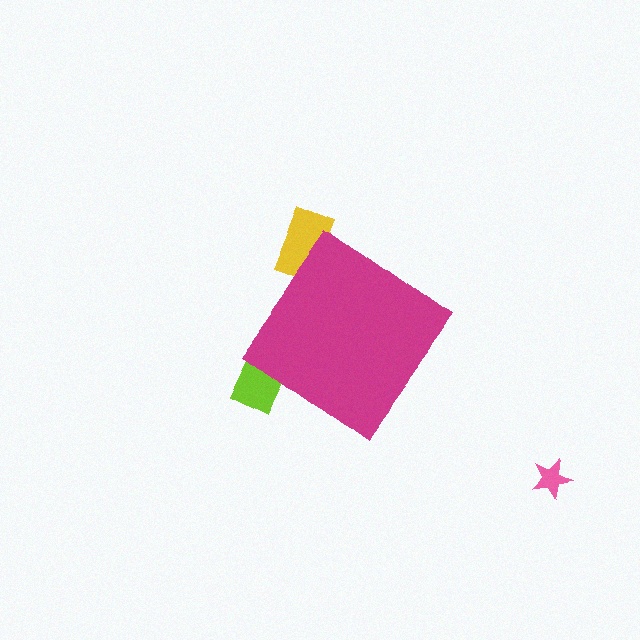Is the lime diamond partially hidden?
Yes, the lime diamond is partially hidden behind the magenta diamond.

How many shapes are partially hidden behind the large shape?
2 shapes are partially hidden.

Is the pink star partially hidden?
No, the pink star is fully visible.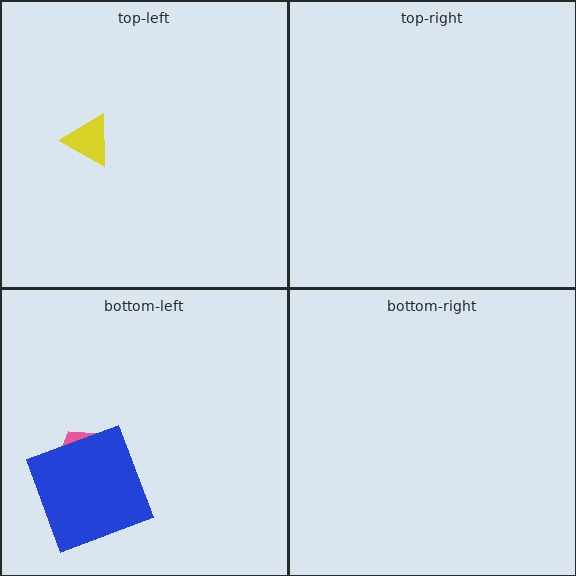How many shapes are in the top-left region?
1.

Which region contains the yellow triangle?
The top-left region.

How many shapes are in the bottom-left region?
2.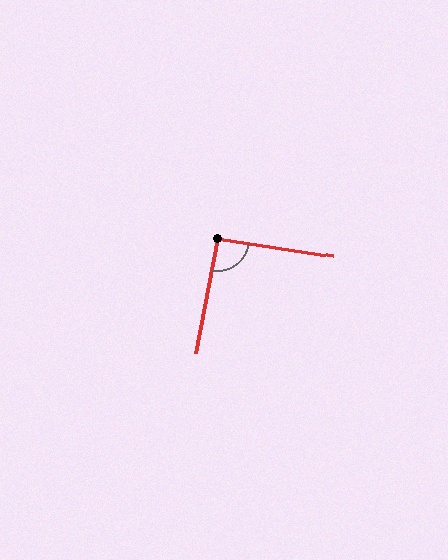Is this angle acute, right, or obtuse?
It is approximately a right angle.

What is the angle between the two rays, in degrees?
Approximately 92 degrees.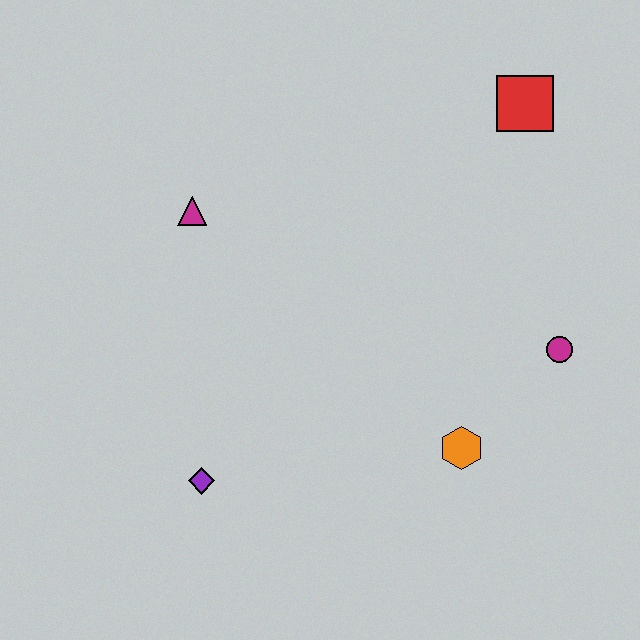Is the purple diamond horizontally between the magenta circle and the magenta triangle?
Yes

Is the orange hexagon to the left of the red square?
Yes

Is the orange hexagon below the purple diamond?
No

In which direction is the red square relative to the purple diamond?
The red square is above the purple diamond.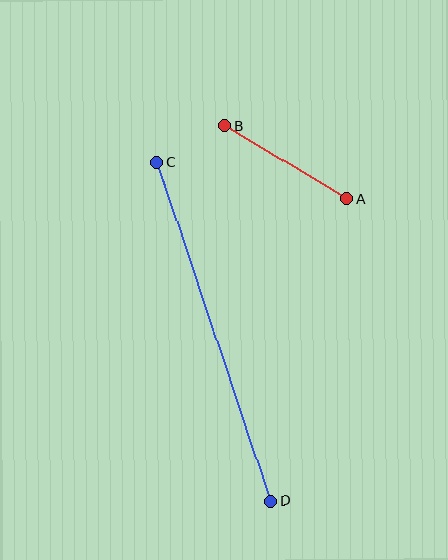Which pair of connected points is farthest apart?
Points C and D are farthest apart.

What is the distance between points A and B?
The distance is approximately 143 pixels.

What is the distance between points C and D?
The distance is approximately 357 pixels.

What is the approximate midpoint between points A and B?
The midpoint is at approximately (286, 162) pixels.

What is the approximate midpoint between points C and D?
The midpoint is at approximately (214, 332) pixels.